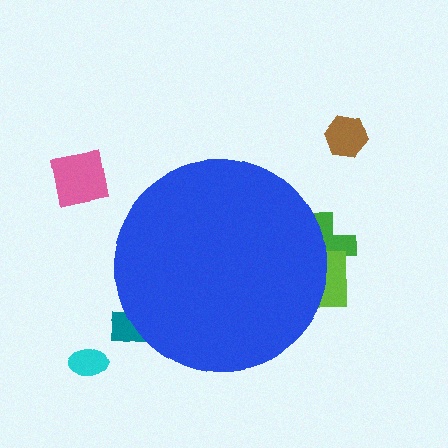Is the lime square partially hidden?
Yes, the lime square is partially hidden behind the blue circle.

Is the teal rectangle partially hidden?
Yes, the teal rectangle is partially hidden behind the blue circle.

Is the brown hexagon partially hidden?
No, the brown hexagon is fully visible.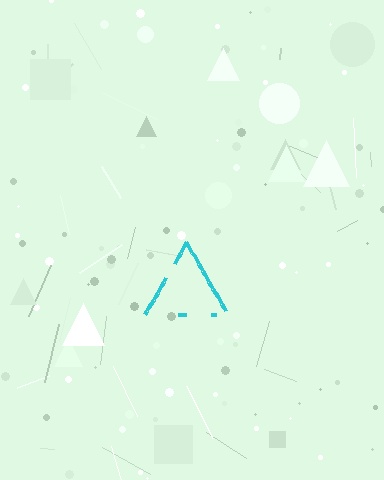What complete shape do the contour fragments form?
The contour fragments form a triangle.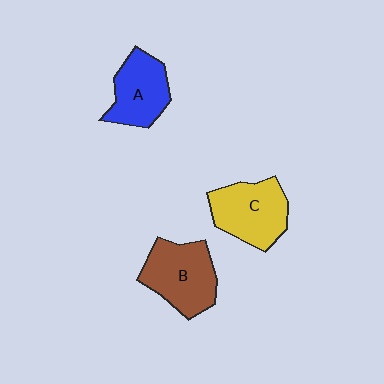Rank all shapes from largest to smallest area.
From largest to smallest: B (brown), C (yellow), A (blue).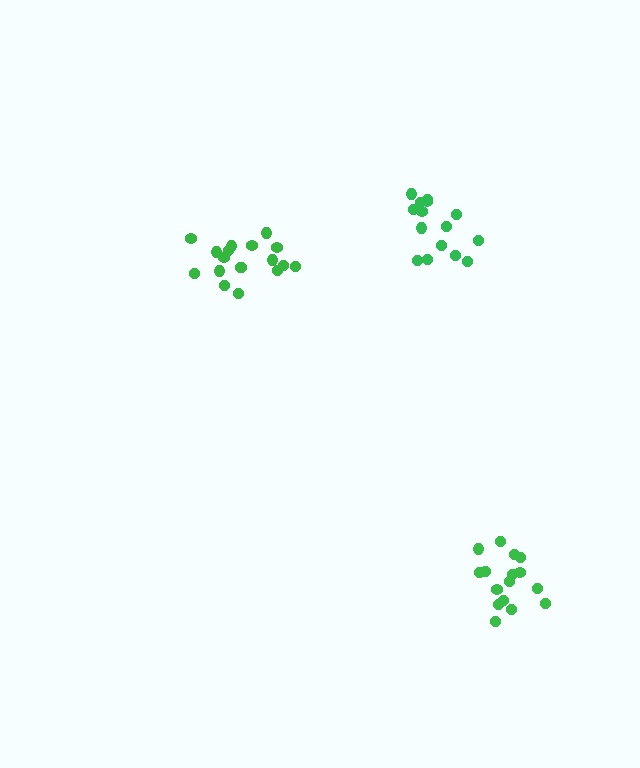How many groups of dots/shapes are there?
There are 3 groups.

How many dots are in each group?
Group 1: 18 dots, Group 2: 16 dots, Group 3: 15 dots (49 total).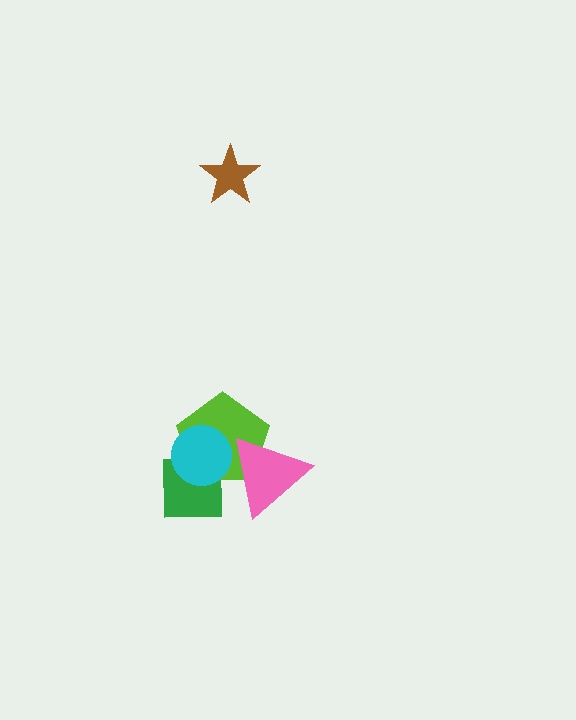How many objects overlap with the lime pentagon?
3 objects overlap with the lime pentagon.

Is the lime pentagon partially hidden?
Yes, it is partially covered by another shape.